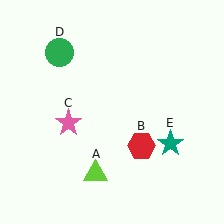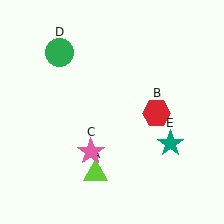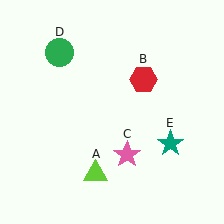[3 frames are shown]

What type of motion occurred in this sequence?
The red hexagon (object B), pink star (object C) rotated counterclockwise around the center of the scene.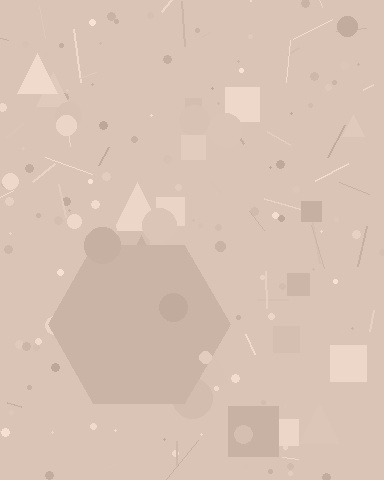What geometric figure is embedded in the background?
A hexagon is embedded in the background.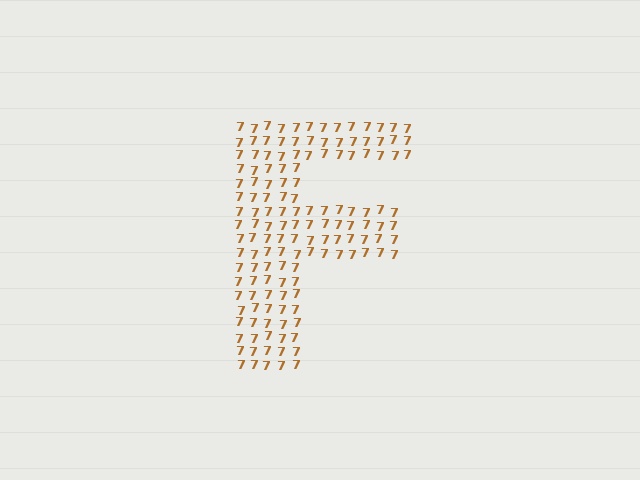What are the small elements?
The small elements are digit 7's.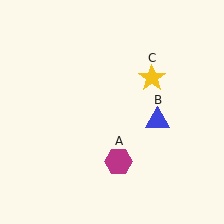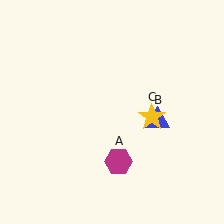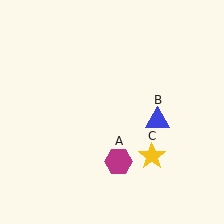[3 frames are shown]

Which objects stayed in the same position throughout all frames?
Magenta hexagon (object A) and blue triangle (object B) remained stationary.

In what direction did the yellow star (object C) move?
The yellow star (object C) moved down.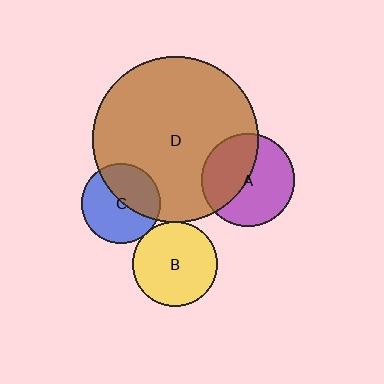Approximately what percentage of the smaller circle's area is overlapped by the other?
Approximately 45%.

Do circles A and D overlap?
Yes.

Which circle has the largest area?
Circle D (brown).